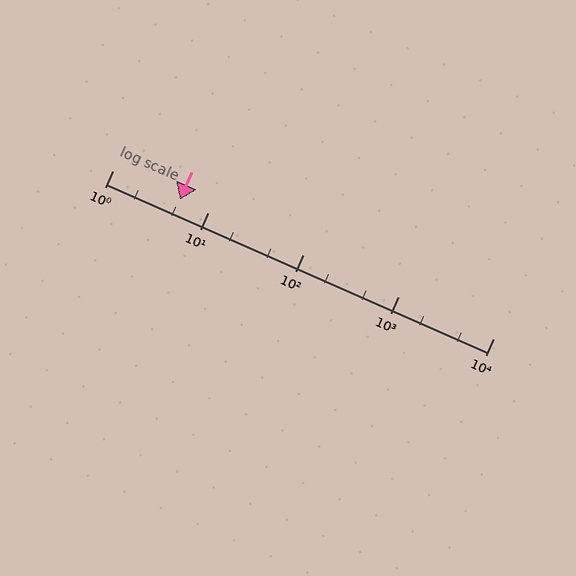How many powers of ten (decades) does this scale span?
The scale spans 4 decades, from 1 to 10000.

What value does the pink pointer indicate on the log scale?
The pointer indicates approximately 5.1.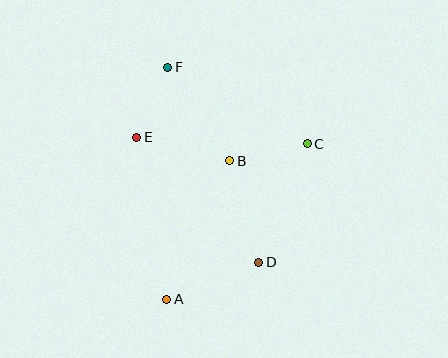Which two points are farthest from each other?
Points A and F are farthest from each other.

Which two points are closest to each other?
Points E and F are closest to each other.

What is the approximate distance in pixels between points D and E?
The distance between D and E is approximately 175 pixels.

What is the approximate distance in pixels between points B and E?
The distance between B and E is approximately 96 pixels.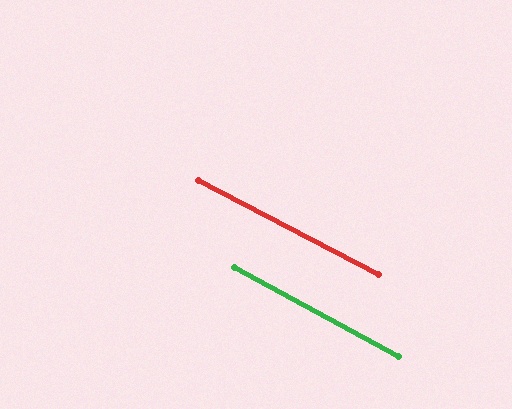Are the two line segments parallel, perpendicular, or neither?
Parallel — their directions differ by only 1.1°.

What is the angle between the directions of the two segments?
Approximately 1 degree.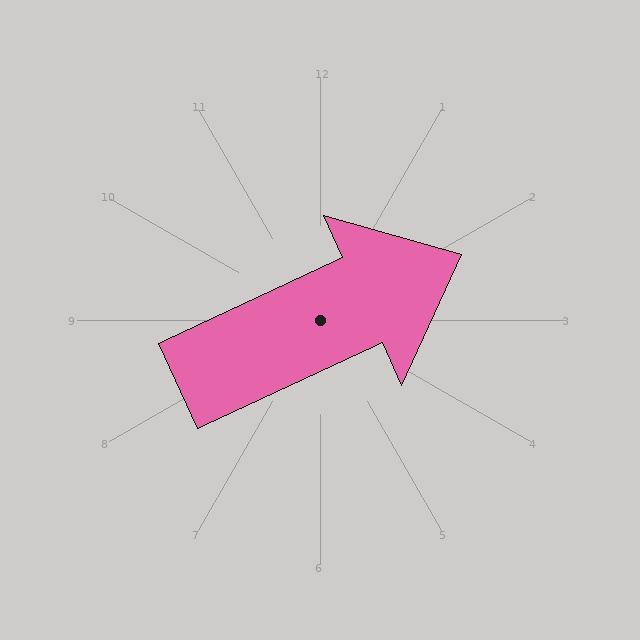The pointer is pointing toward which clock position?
Roughly 2 o'clock.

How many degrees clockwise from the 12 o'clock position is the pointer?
Approximately 65 degrees.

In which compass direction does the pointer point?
Northeast.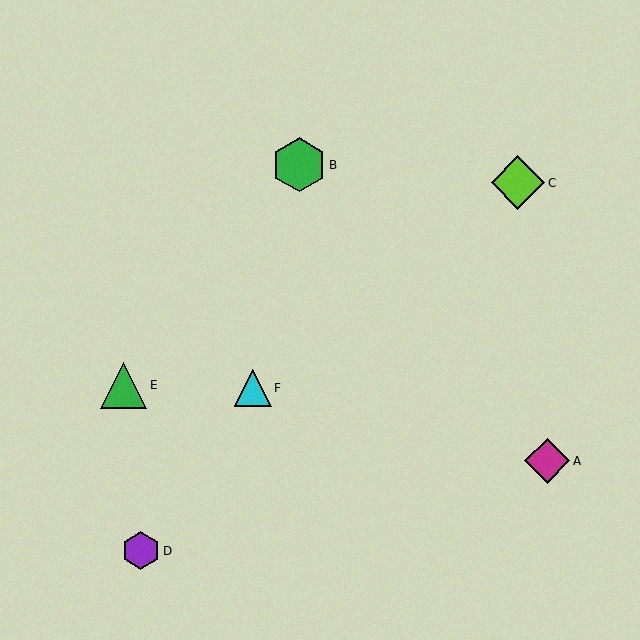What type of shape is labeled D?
Shape D is a purple hexagon.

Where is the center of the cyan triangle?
The center of the cyan triangle is at (253, 388).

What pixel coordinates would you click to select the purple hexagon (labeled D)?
Click at (141, 551) to select the purple hexagon D.